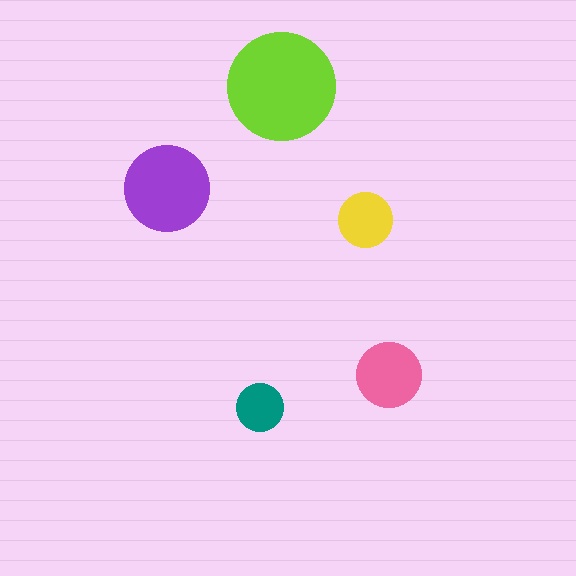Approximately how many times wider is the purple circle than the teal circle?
About 2 times wider.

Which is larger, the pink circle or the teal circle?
The pink one.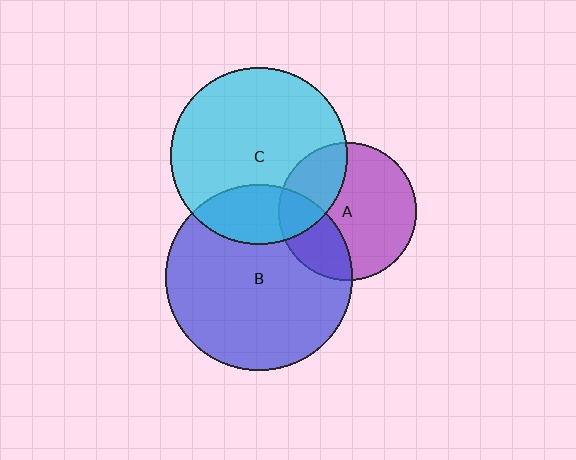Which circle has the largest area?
Circle B (blue).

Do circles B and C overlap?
Yes.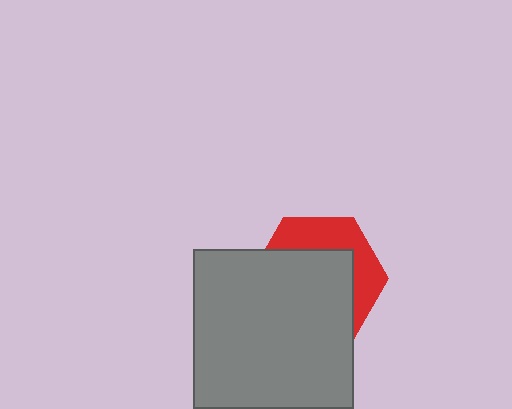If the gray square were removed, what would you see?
You would see the complete red hexagon.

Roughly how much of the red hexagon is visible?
A small part of it is visible (roughly 37%).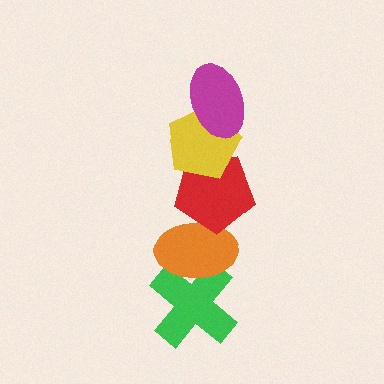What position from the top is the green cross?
The green cross is 5th from the top.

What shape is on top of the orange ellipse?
The red pentagon is on top of the orange ellipse.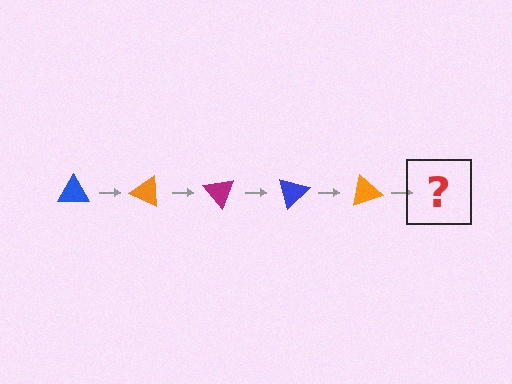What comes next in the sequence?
The next element should be a magenta triangle, rotated 125 degrees from the start.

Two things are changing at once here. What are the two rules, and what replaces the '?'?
The two rules are that it rotates 25 degrees each step and the color cycles through blue, orange, and magenta. The '?' should be a magenta triangle, rotated 125 degrees from the start.